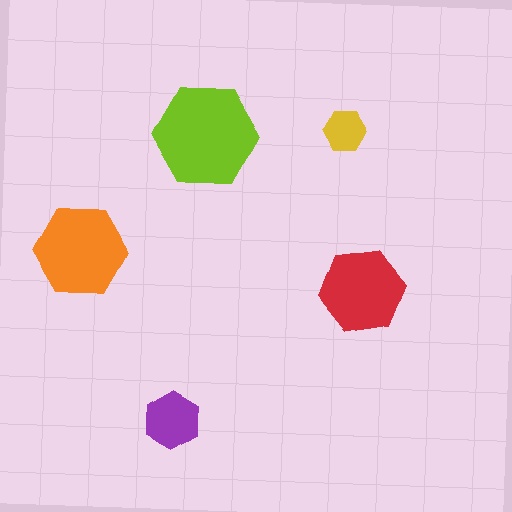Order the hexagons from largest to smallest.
the lime one, the orange one, the red one, the purple one, the yellow one.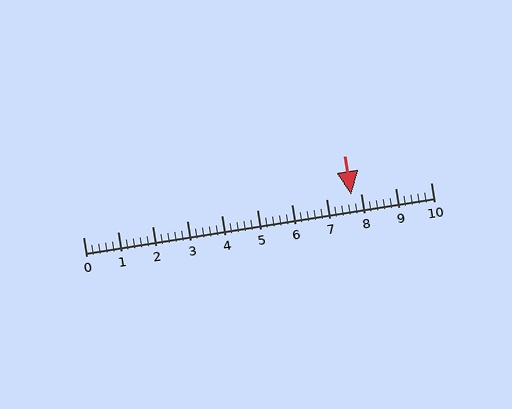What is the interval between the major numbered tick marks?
The major tick marks are spaced 1 units apart.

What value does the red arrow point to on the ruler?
The red arrow points to approximately 7.7.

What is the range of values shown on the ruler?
The ruler shows values from 0 to 10.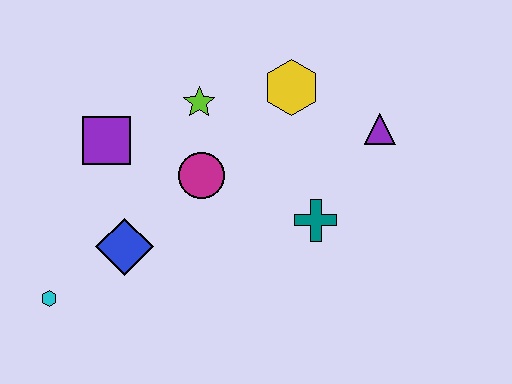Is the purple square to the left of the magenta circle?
Yes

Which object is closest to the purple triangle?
The yellow hexagon is closest to the purple triangle.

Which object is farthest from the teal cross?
The cyan hexagon is farthest from the teal cross.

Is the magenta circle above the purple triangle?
No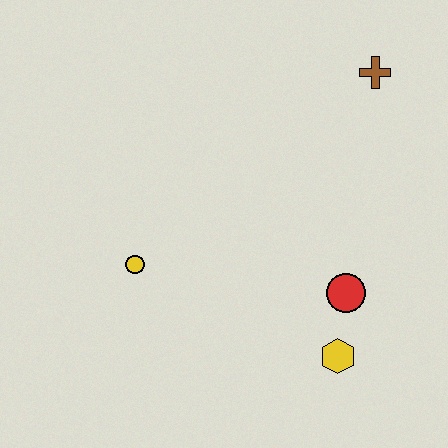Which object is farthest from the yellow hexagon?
The brown cross is farthest from the yellow hexagon.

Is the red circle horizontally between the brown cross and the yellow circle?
Yes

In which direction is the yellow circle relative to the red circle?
The yellow circle is to the left of the red circle.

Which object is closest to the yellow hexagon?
The red circle is closest to the yellow hexagon.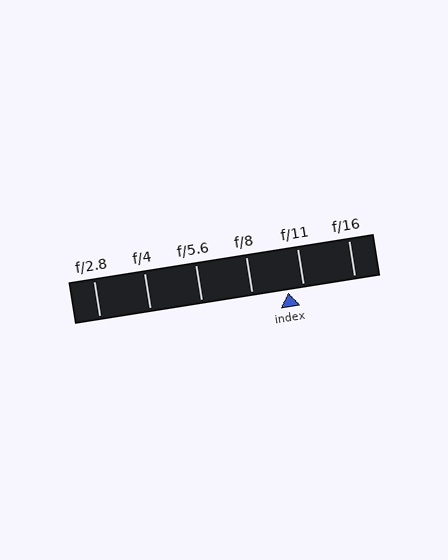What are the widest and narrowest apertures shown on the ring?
The widest aperture shown is f/2.8 and the narrowest is f/16.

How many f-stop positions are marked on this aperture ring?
There are 6 f-stop positions marked.